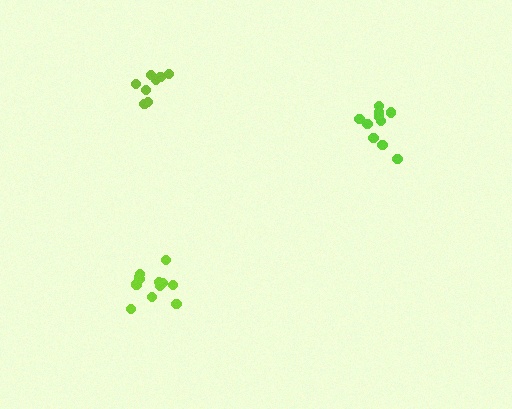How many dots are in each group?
Group 1: 10 dots, Group 2: 8 dots, Group 3: 12 dots (30 total).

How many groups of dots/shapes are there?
There are 3 groups.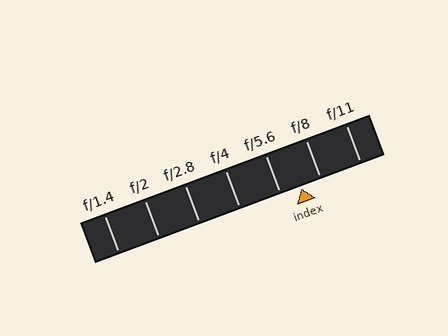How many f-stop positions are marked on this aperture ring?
There are 7 f-stop positions marked.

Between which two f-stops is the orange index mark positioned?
The index mark is between f/5.6 and f/8.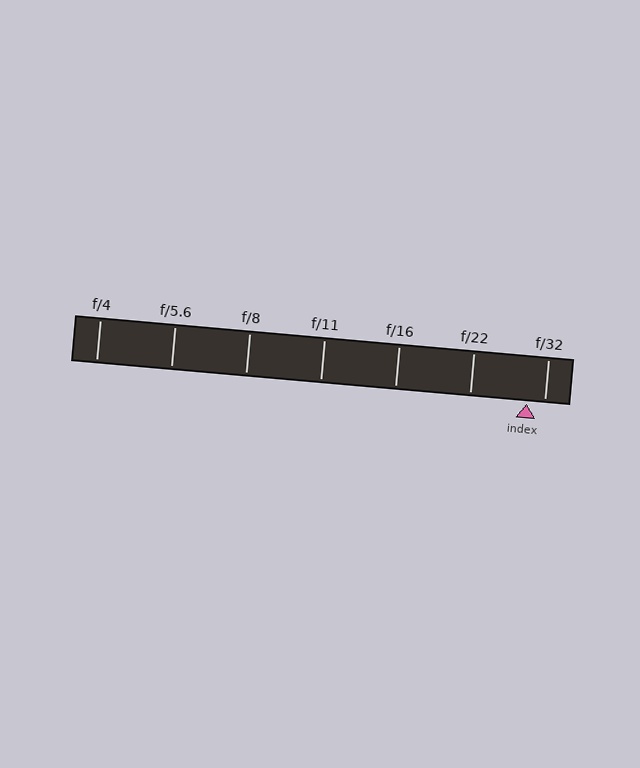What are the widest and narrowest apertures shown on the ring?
The widest aperture shown is f/4 and the narrowest is f/32.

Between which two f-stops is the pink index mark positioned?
The index mark is between f/22 and f/32.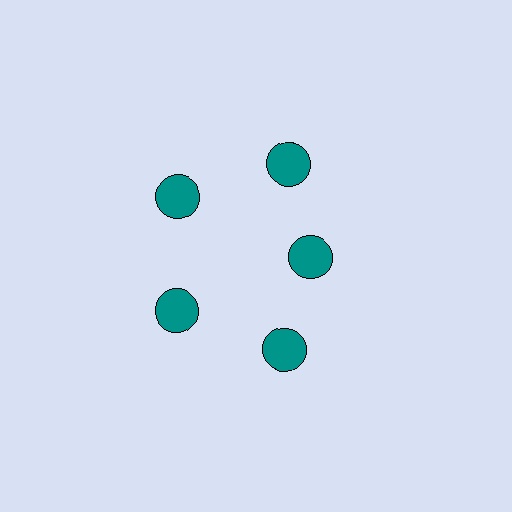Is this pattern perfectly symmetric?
No. The 5 teal circles are arranged in a ring, but one element near the 3 o'clock position is pulled inward toward the center, breaking the 5-fold rotational symmetry.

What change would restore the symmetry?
The symmetry would be restored by moving it outward, back onto the ring so that all 5 circles sit at equal angles and equal distance from the center.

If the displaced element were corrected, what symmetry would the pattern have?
It would have 5-fold rotational symmetry — the pattern would map onto itself every 72 degrees.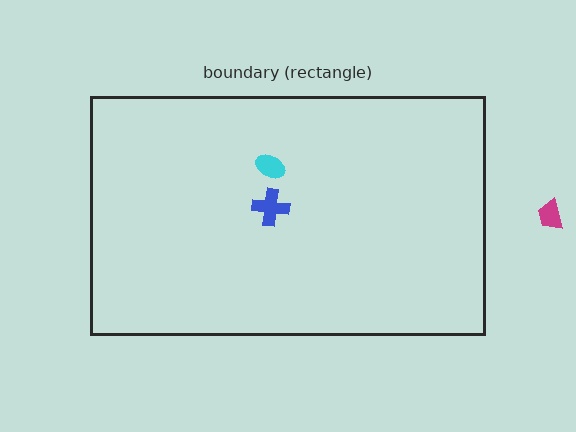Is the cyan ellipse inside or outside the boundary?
Inside.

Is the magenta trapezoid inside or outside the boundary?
Outside.